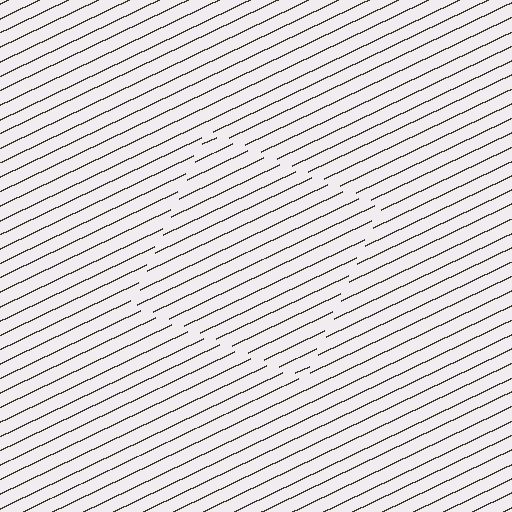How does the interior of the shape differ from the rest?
The interior of the shape contains the same grating, shifted by half a period — the contour is defined by the phase discontinuity where line-ends from the inner and outer gratings abut.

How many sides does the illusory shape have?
4 sides — the line-ends trace a square.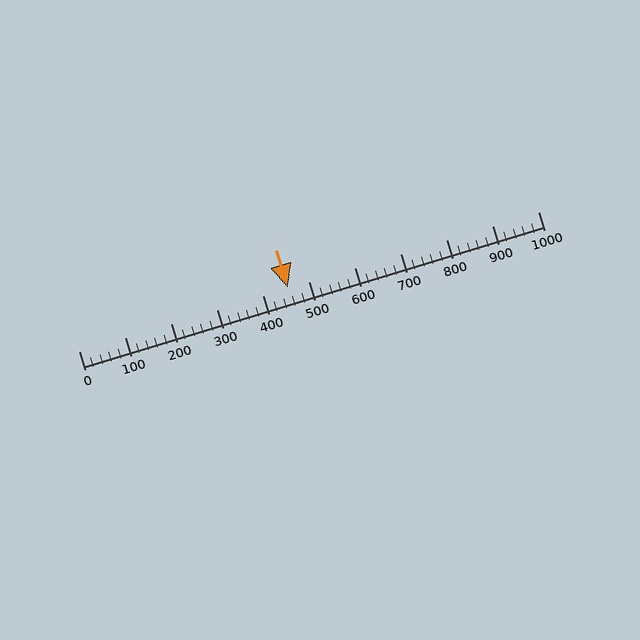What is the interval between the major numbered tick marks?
The major tick marks are spaced 100 units apart.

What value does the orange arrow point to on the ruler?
The orange arrow points to approximately 456.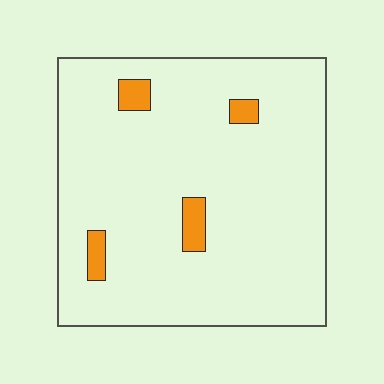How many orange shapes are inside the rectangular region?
4.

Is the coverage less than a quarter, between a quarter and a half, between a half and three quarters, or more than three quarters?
Less than a quarter.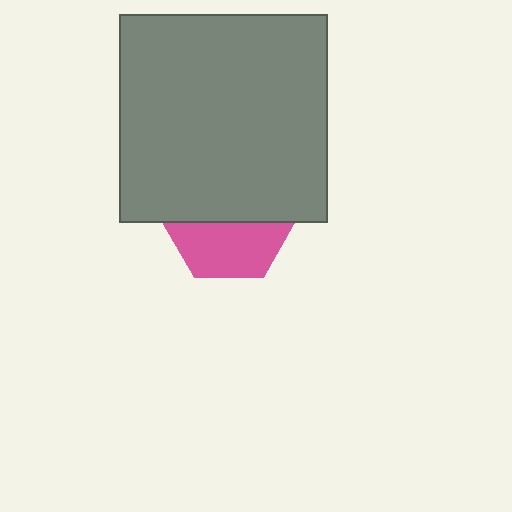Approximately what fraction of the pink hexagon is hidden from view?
Roughly 56% of the pink hexagon is hidden behind the gray square.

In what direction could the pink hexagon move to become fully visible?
The pink hexagon could move down. That would shift it out from behind the gray square entirely.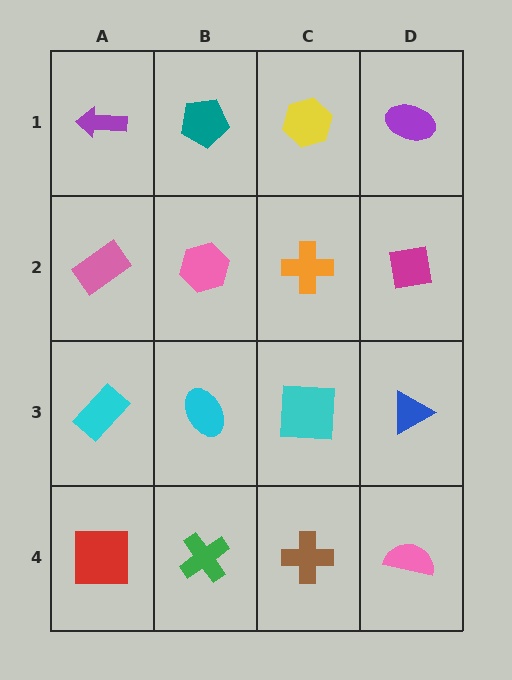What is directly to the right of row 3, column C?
A blue triangle.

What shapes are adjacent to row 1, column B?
A pink hexagon (row 2, column B), a purple arrow (row 1, column A), a yellow hexagon (row 1, column C).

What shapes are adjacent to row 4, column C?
A cyan square (row 3, column C), a green cross (row 4, column B), a pink semicircle (row 4, column D).